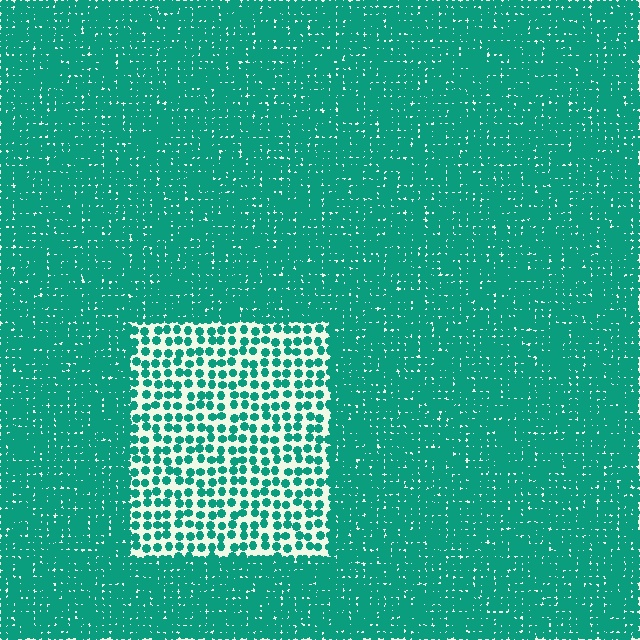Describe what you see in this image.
The image contains small teal elements arranged at two different densities. A rectangle-shaped region is visible where the elements are less densely packed than the surrounding area.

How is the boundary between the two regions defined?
The boundary is defined by a change in element density (approximately 2.5x ratio). All elements are the same color, size, and shape.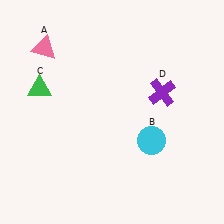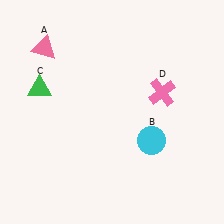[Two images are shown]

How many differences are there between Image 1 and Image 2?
There is 1 difference between the two images.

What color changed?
The cross (D) changed from purple in Image 1 to pink in Image 2.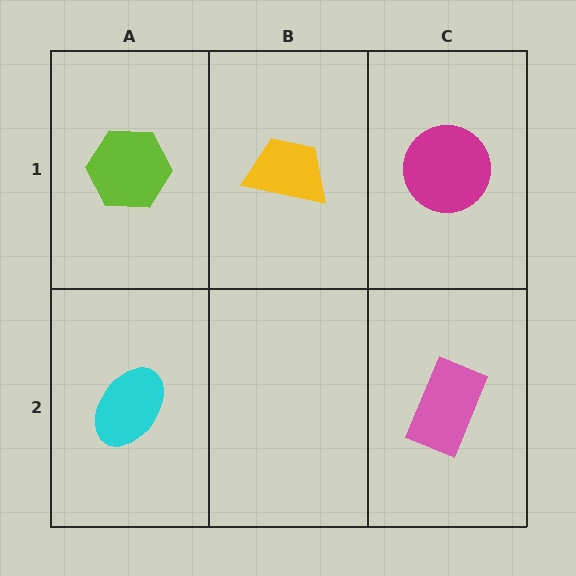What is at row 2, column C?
A pink rectangle.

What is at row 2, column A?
A cyan ellipse.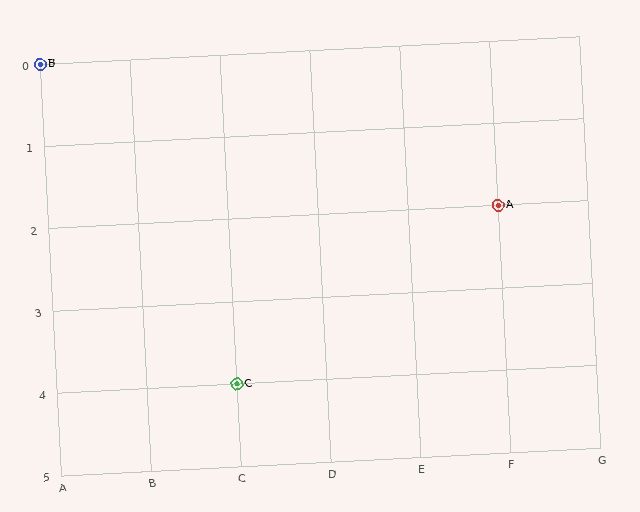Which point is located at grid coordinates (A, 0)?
Point B is at (A, 0).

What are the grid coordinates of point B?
Point B is at grid coordinates (A, 0).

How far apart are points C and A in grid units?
Points C and A are 3 columns and 2 rows apart (about 3.6 grid units diagonally).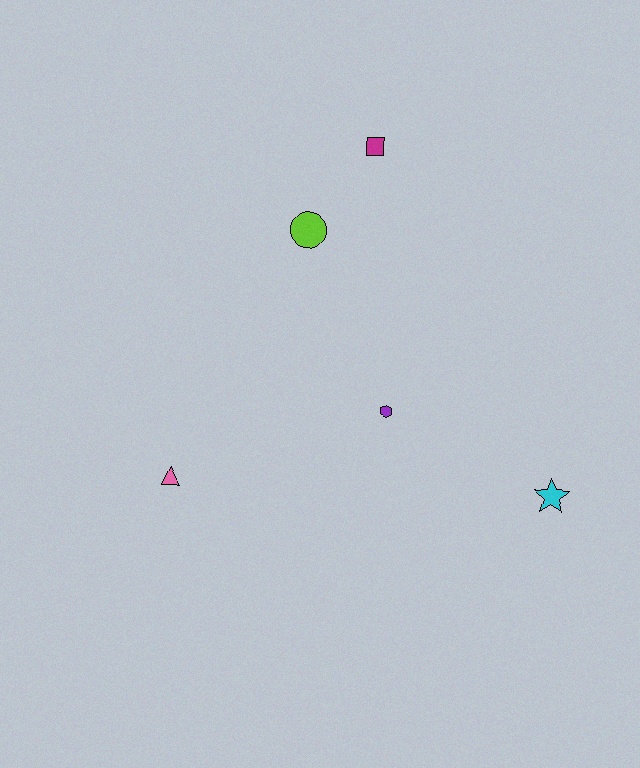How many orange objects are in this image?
There are no orange objects.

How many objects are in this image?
There are 5 objects.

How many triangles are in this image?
There is 1 triangle.